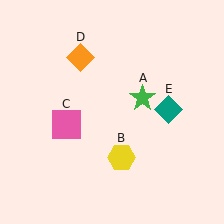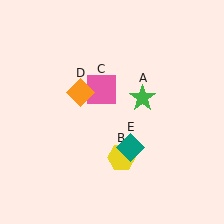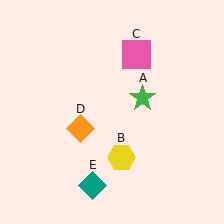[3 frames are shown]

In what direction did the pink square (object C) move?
The pink square (object C) moved up and to the right.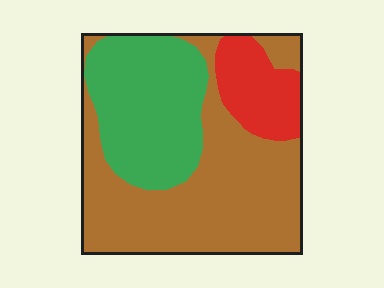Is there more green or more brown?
Brown.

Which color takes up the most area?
Brown, at roughly 55%.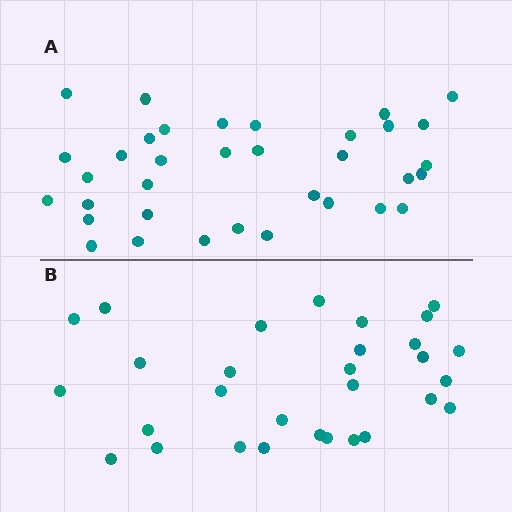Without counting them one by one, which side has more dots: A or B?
Region A (the top region) has more dots.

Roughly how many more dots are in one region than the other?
Region A has about 5 more dots than region B.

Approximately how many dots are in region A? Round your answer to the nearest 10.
About 40 dots. (The exact count is 35, which rounds to 40.)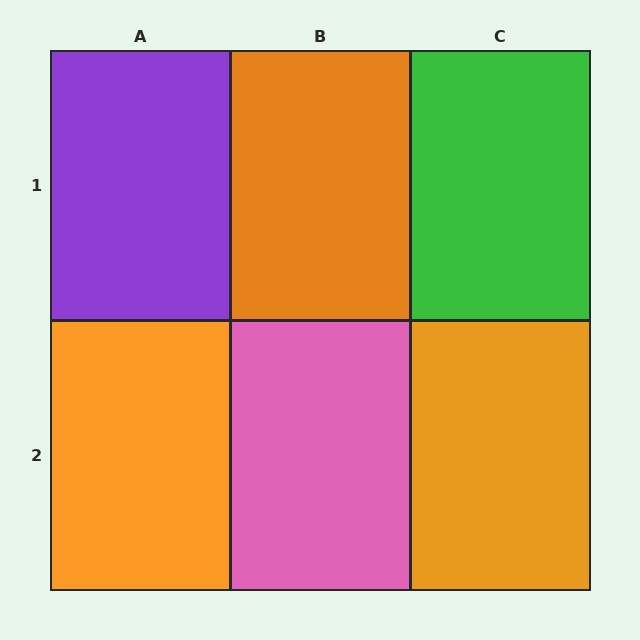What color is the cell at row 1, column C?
Green.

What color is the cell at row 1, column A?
Purple.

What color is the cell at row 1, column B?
Orange.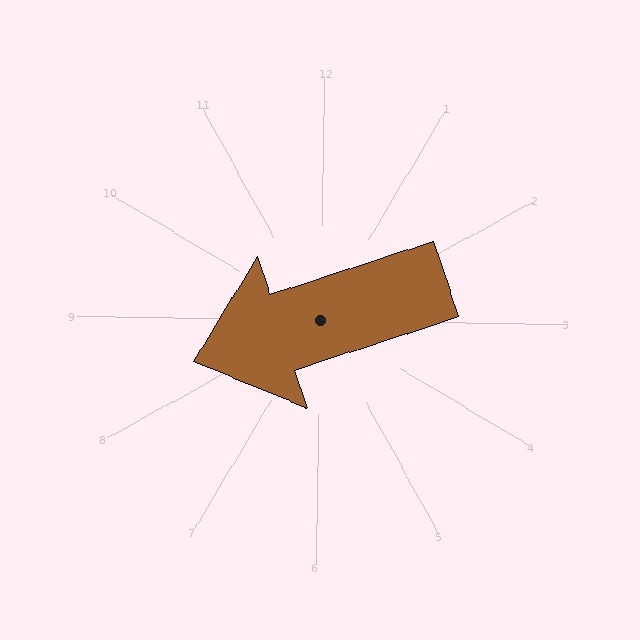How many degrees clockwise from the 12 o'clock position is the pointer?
Approximately 251 degrees.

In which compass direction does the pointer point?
West.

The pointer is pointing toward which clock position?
Roughly 8 o'clock.